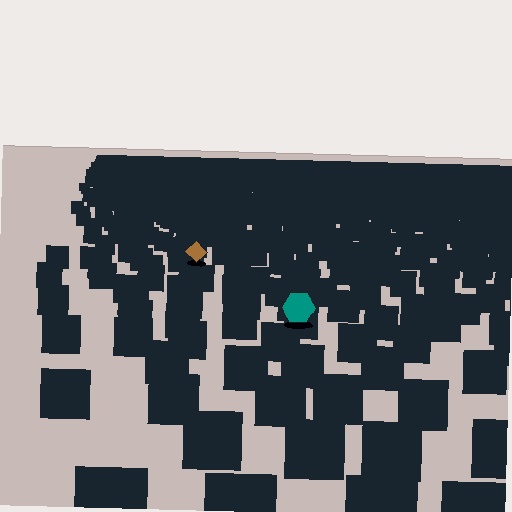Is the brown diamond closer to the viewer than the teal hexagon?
No. The teal hexagon is closer — you can tell from the texture gradient: the ground texture is coarser near it.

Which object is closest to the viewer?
The teal hexagon is closest. The texture marks near it are larger and more spread out.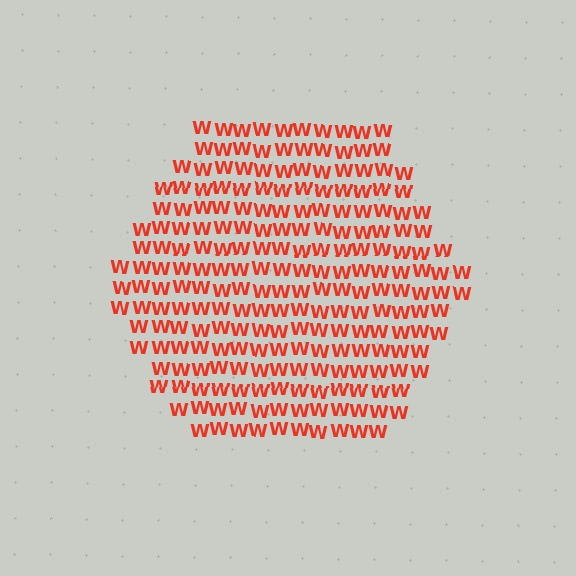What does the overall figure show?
The overall figure shows a hexagon.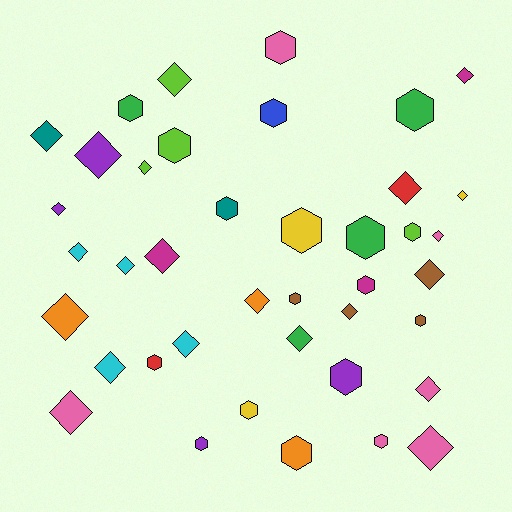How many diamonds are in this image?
There are 22 diamonds.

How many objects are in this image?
There are 40 objects.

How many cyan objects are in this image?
There are 4 cyan objects.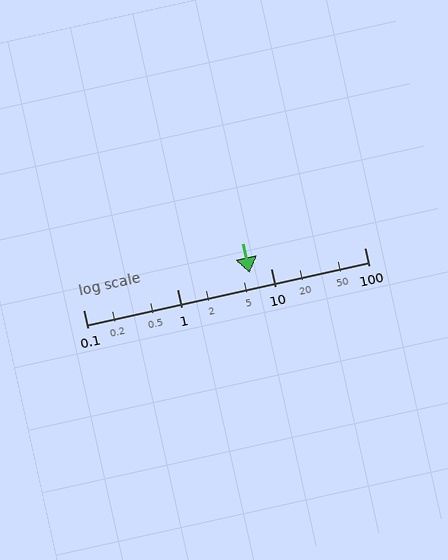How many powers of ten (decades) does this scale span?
The scale spans 3 decades, from 0.1 to 100.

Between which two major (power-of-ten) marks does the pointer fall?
The pointer is between 1 and 10.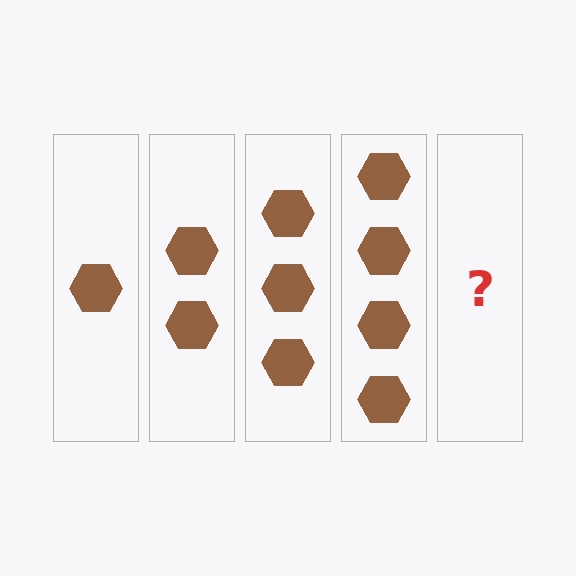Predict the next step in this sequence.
The next step is 5 hexagons.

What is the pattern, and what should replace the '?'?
The pattern is that each step adds one more hexagon. The '?' should be 5 hexagons.